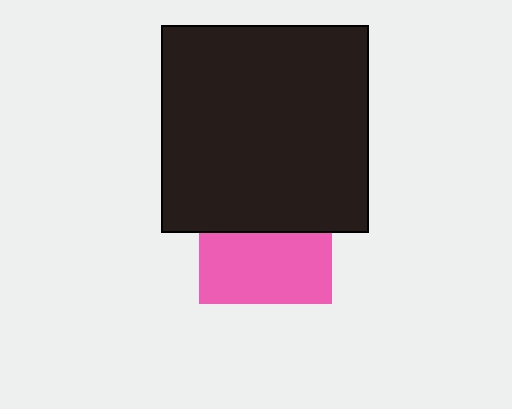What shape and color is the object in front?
The object in front is a black square.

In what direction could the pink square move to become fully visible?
The pink square could move down. That would shift it out from behind the black square entirely.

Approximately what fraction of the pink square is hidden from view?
Roughly 47% of the pink square is hidden behind the black square.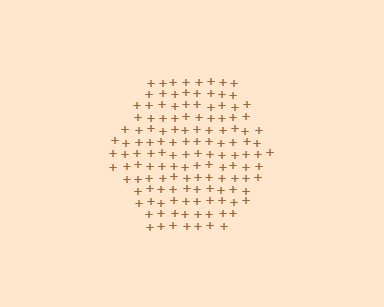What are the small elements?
The small elements are plus signs.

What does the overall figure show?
The overall figure shows a hexagon.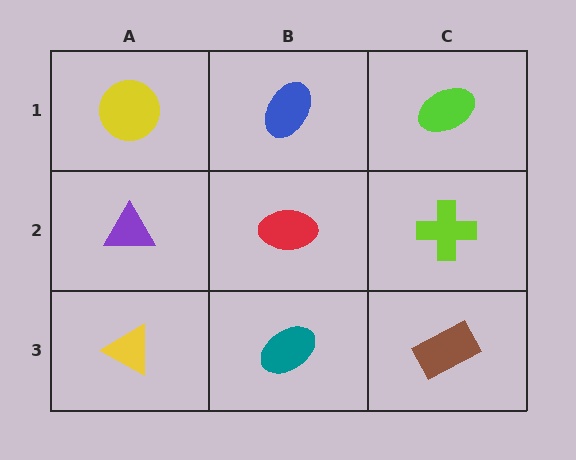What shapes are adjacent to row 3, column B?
A red ellipse (row 2, column B), a yellow triangle (row 3, column A), a brown rectangle (row 3, column C).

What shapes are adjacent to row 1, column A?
A purple triangle (row 2, column A), a blue ellipse (row 1, column B).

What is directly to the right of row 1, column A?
A blue ellipse.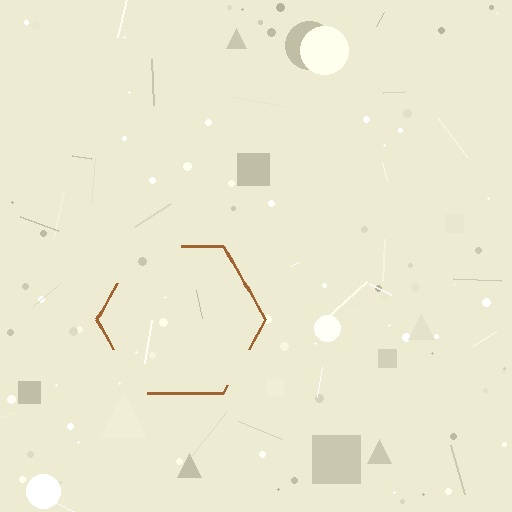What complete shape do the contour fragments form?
The contour fragments form a hexagon.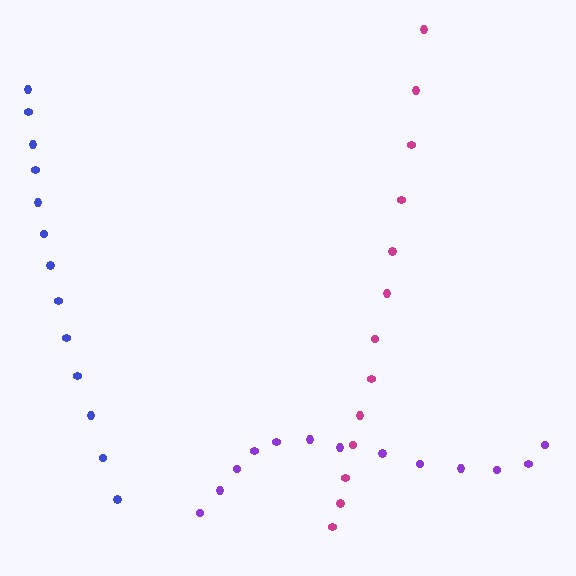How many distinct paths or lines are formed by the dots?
There are 3 distinct paths.